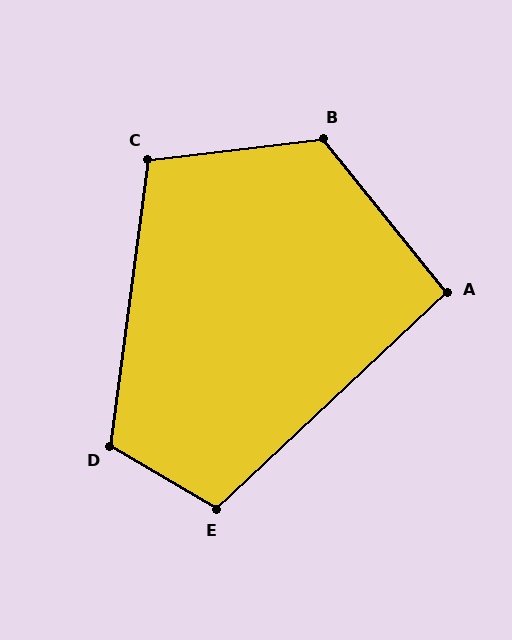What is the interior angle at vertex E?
Approximately 106 degrees (obtuse).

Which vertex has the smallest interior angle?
A, at approximately 94 degrees.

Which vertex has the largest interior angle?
B, at approximately 122 degrees.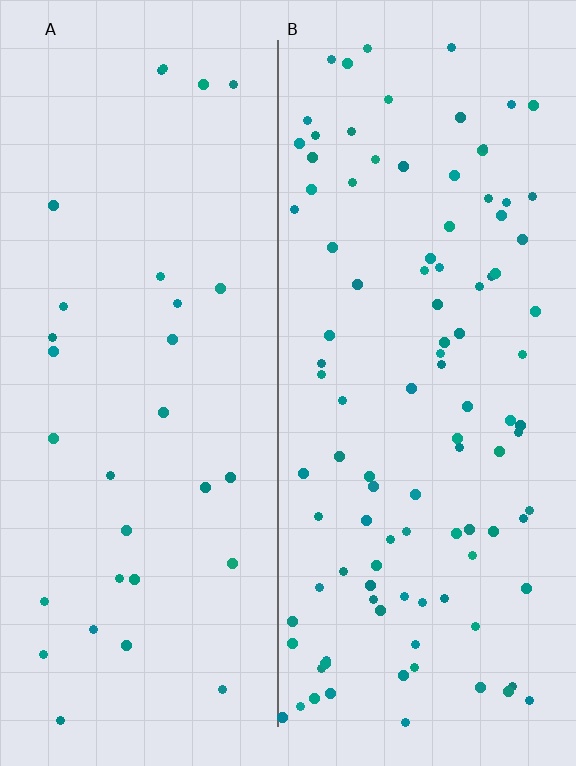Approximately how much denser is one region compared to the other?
Approximately 3.3× — region B over region A.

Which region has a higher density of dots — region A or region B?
B (the right).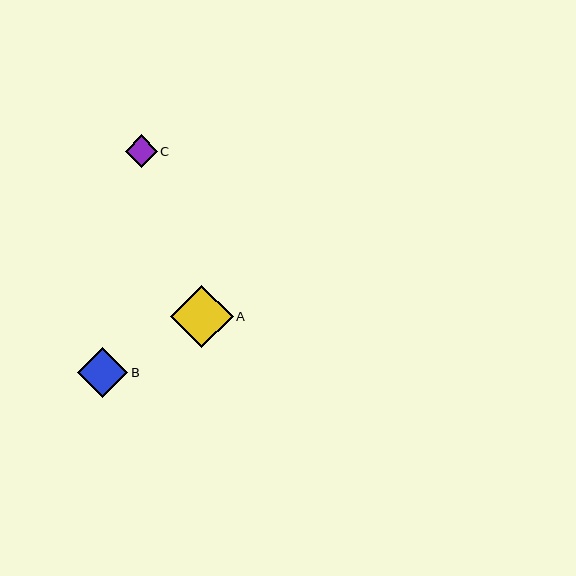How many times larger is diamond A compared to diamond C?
Diamond A is approximately 1.9 times the size of diamond C.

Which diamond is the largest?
Diamond A is the largest with a size of approximately 63 pixels.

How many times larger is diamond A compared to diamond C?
Diamond A is approximately 1.9 times the size of diamond C.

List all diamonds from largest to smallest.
From largest to smallest: A, B, C.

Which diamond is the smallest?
Diamond C is the smallest with a size of approximately 32 pixels.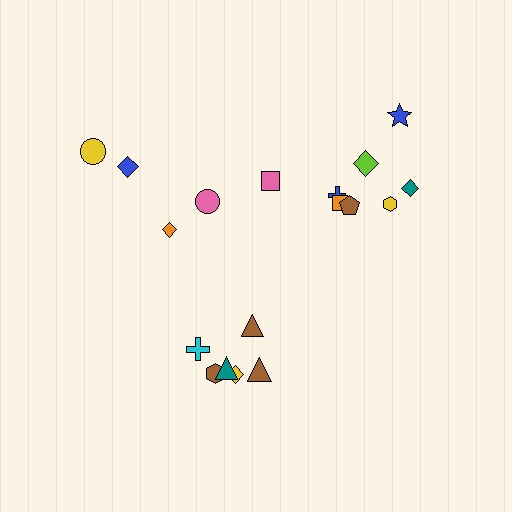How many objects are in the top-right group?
There are 8 objects.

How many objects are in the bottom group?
There are 6 objects.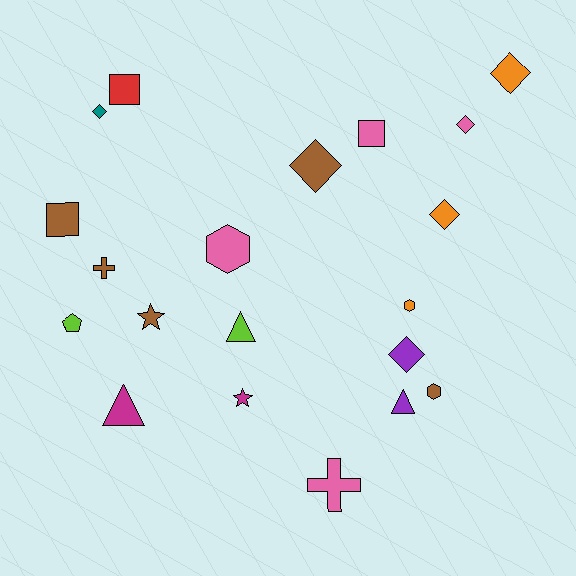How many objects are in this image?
There are 20 objects.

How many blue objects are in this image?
There are no blue objects.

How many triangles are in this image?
There are 3 triangles.